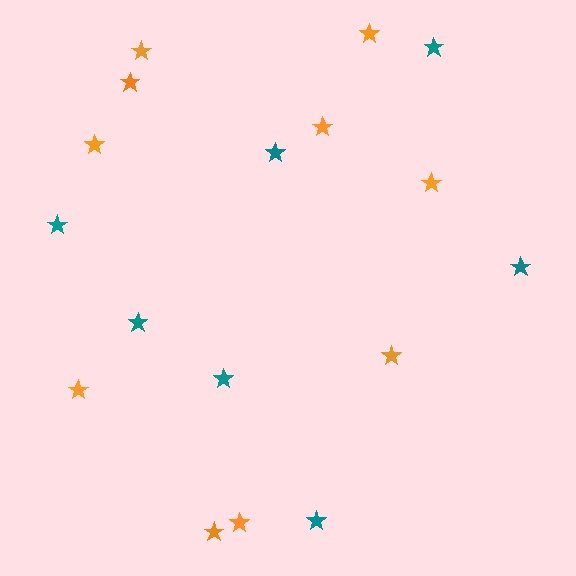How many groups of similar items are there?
There are 2 groups: one group of teal stars (7) and one group of orange stars (10).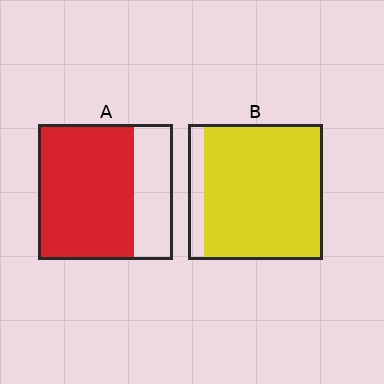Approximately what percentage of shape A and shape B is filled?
A is approximately 70% and B is approximately 90%.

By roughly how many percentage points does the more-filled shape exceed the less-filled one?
By roughly 15 percentage points (B over A).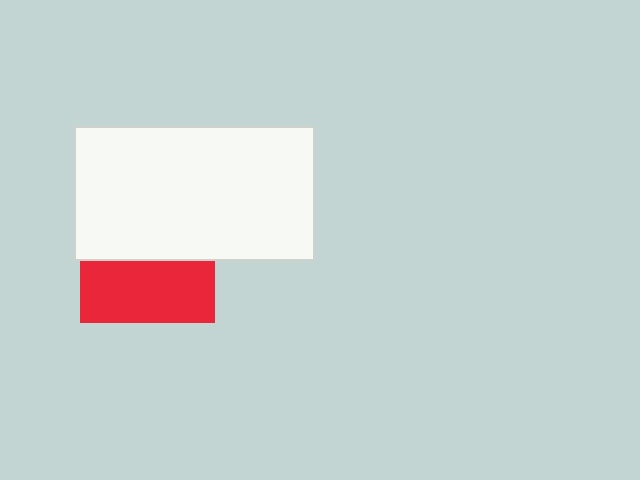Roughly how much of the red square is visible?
About half of it is visible (roughly 46%).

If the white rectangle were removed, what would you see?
You would see the complete red square.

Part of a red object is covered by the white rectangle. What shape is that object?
It is a square.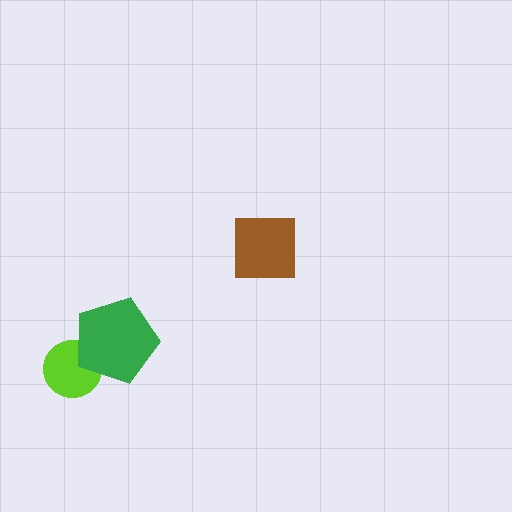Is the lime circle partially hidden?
Yes, it is partially covered by another shape.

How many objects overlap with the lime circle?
1 object overlaps with the lime circle.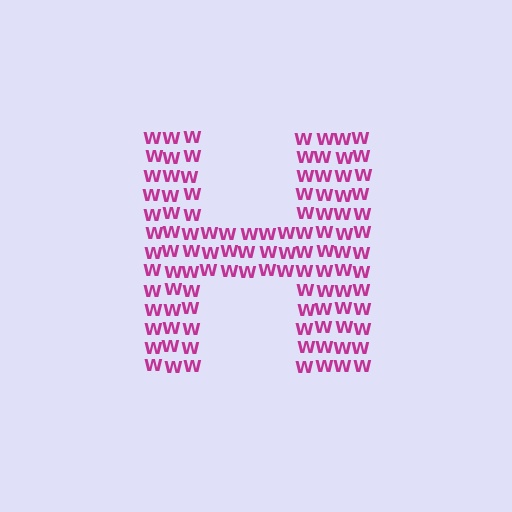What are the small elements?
The small elements are letter W's.